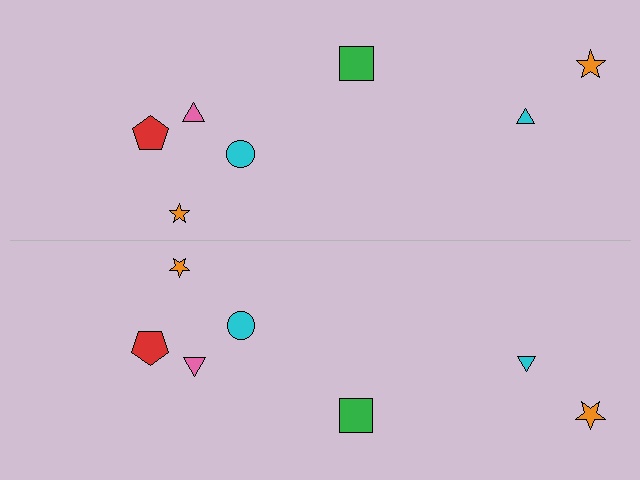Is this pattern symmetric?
Yes, this pattern has bilateral (reflection) symmetry.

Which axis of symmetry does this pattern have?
The pattern has a horizontal axis of symmetry running through the center of the image.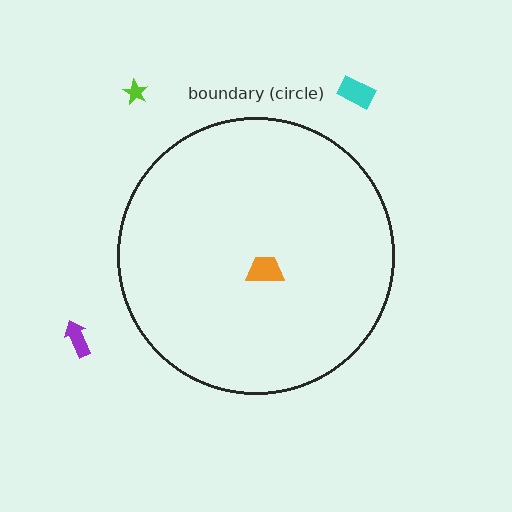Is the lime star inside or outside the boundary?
Outside.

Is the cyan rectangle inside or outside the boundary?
Outside.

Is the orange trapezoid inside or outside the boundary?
Inside.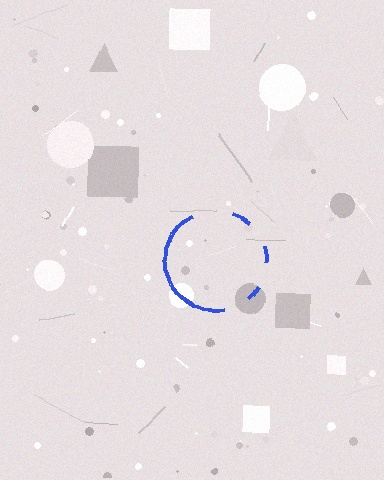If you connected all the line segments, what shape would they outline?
They would outline a circle.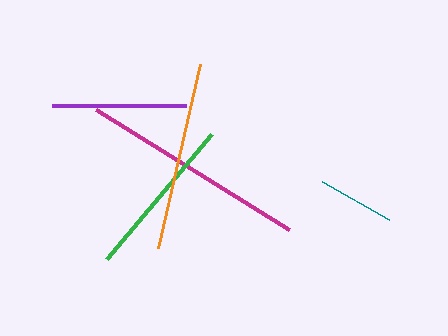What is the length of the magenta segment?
The magenta segment is approximately 227 pixels long.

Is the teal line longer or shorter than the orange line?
The orange line is longer than the teal line.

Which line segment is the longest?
The magenta line is the longest at approximately 227 pixels.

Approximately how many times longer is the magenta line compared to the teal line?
The magenta line is approximately 3.0 times the length of the teal line.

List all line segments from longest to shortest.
From longest to shortest: magenta, orange, green, purple, teal.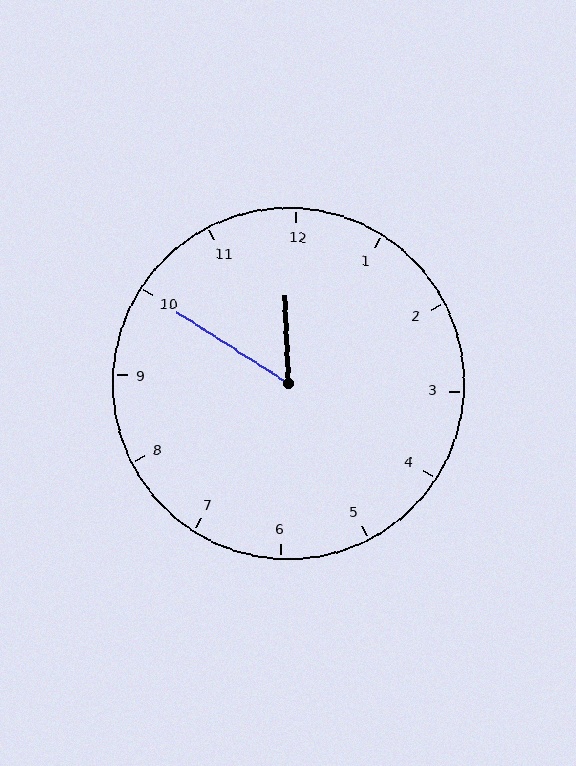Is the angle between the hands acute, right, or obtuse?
It is acute.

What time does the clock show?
11:50.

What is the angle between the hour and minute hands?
Approximately 55 degrees.